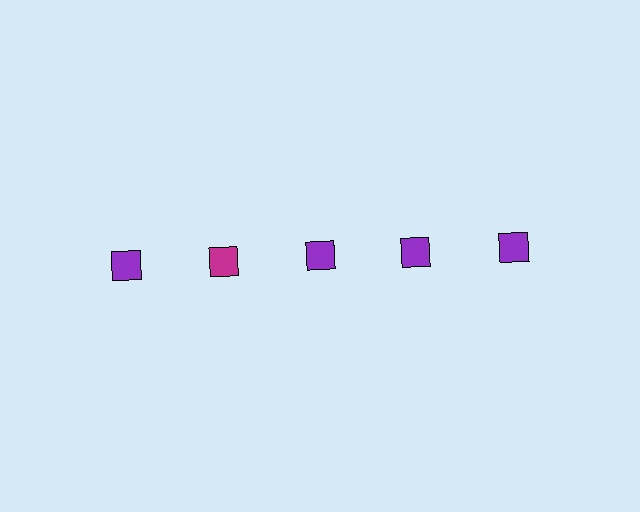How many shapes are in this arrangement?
There are 5 shapes arranged in a grid pattern.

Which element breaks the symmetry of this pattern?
The magenta square in the top row, second from left column breaks the symmetry. All other shapes are purple squares.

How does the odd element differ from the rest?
It has a different color: magenta instead of purple.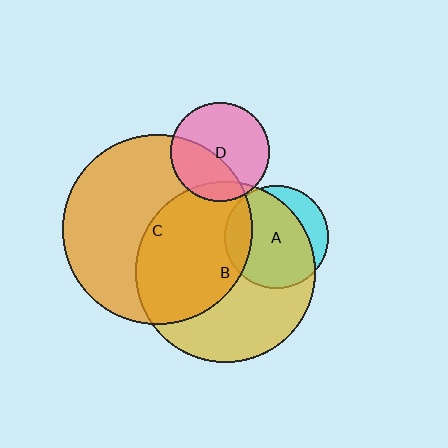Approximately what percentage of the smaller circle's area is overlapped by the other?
Approximately 40%.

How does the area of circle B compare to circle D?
Approximately 3.3 times.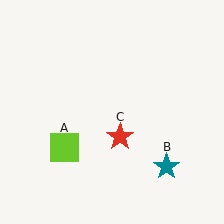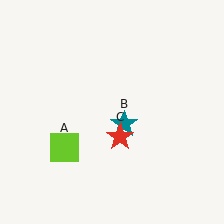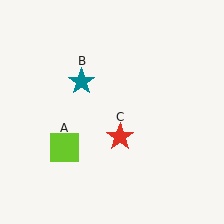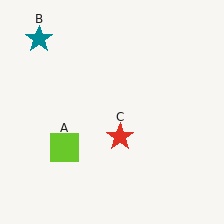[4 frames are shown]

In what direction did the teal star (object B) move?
The teal star (object B) moved up and to the left.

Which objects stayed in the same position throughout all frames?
Lime square (object A) and red star (object C) remained stationary.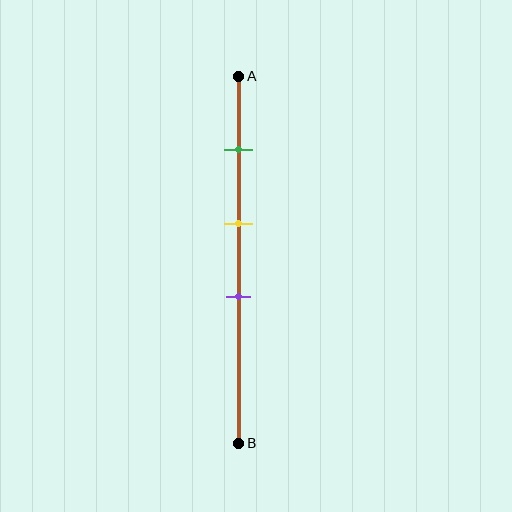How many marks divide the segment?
There are 3 marks dividing the segment.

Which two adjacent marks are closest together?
The yellow and purple marks are the closest adjacent pair.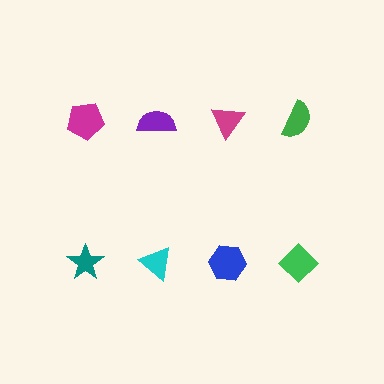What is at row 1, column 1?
A magenta pentagon.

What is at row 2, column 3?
A blue hexagon.